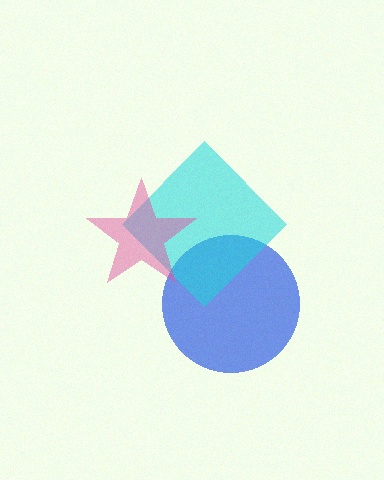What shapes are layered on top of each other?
The layered shapes are: a blue circle, a cyan diamond, a pink star.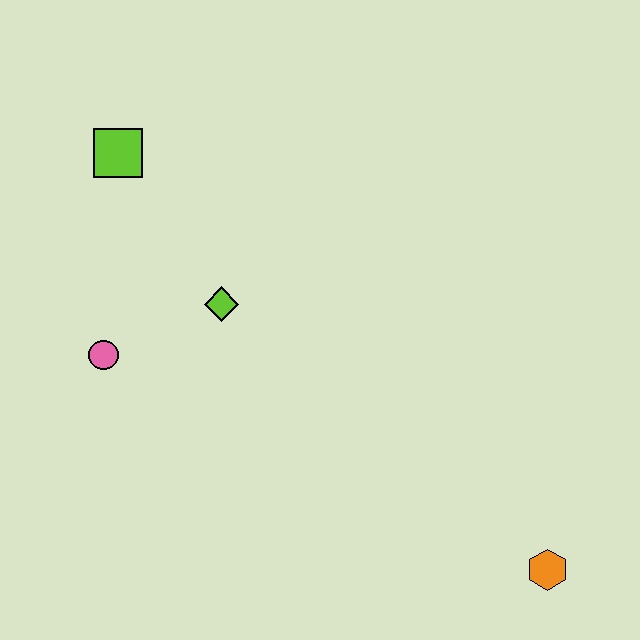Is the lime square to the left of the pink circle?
No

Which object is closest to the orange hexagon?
The lime diamond is closest to the orange hexagon.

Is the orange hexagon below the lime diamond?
Yes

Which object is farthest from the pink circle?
The orange hexagon is farthest from the pink circle.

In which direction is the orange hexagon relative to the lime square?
The orange hexagon is to the right of the lime square.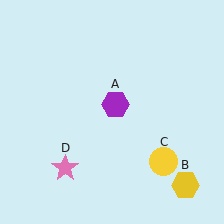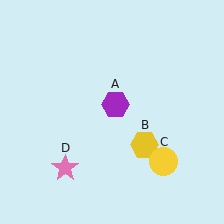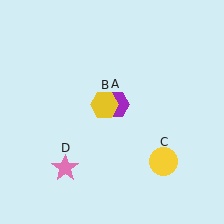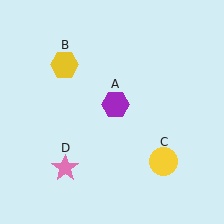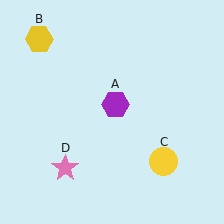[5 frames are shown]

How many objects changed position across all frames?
1 object changed position: yellow hexagon (object B).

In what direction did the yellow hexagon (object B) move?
The yellow hexagon (object B) moved up and to the left.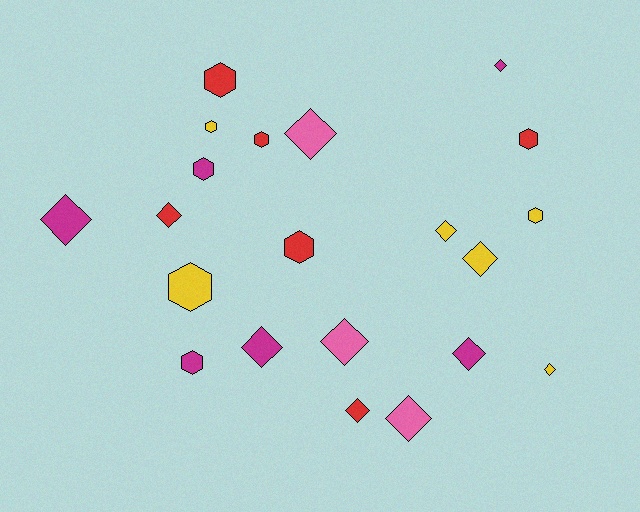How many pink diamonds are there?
There are 3 pink diamonds.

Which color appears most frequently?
Magenta, with 6 objects.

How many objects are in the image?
There are 21 objects.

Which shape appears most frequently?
Diamond, with 12 objects.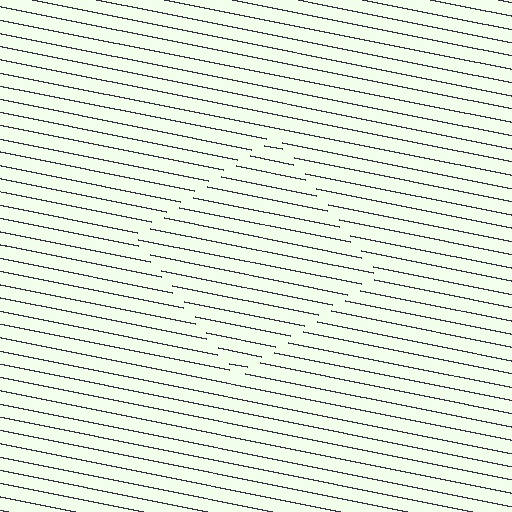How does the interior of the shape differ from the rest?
The interior of the shape contains the same grating, shifted by half a period — the contour is defined by the phase discontinuity where line-ends from the inner and outer gratings abut.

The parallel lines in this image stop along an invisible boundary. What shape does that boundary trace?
An illusory square. The interior of the shape contains the same grating, shifted by half a period — the contour is defined by the phase discontinuity where line-ends from the inner and outer gratings abut.